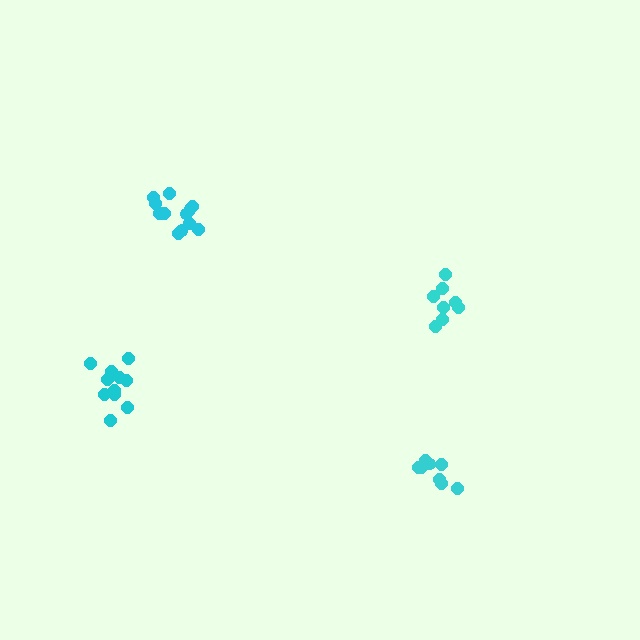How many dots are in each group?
Group 1: 11 dots, Group 2: 9 dots, Group 3: 8 dots, Group 4: 12 dots (40 total).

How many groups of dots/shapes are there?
There are 4 groups.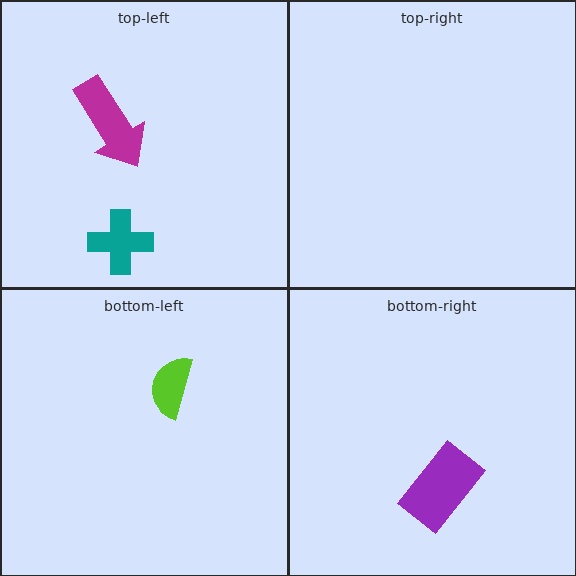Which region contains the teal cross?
The top-left region.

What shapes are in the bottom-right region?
The purple rectangle.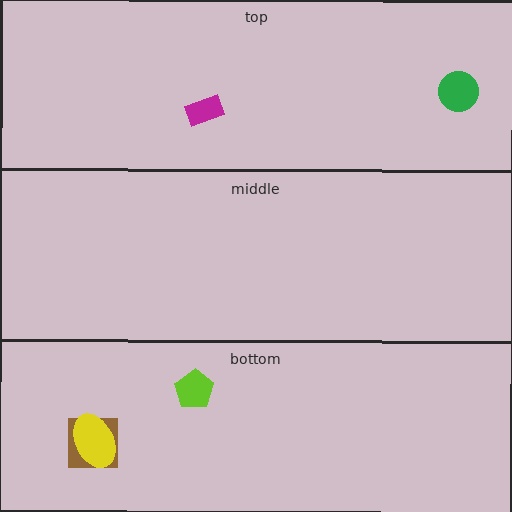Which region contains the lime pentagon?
The bottom region.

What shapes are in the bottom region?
The brown square, the lime pentagon, the yellow ellipse.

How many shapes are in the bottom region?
3.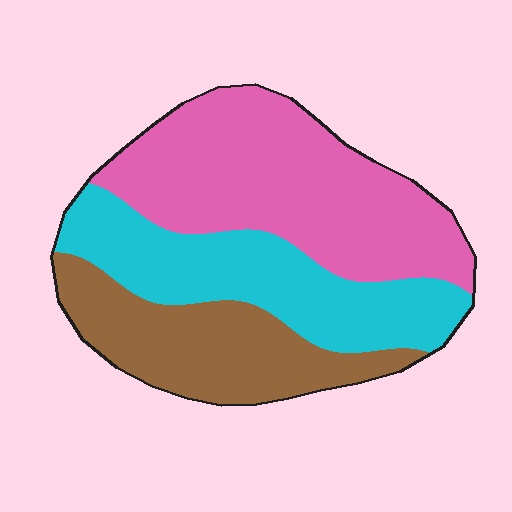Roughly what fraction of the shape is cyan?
Cyan covers roughly 30% of the shape.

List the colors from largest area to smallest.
From largest to smallest: pink, cyan, brown.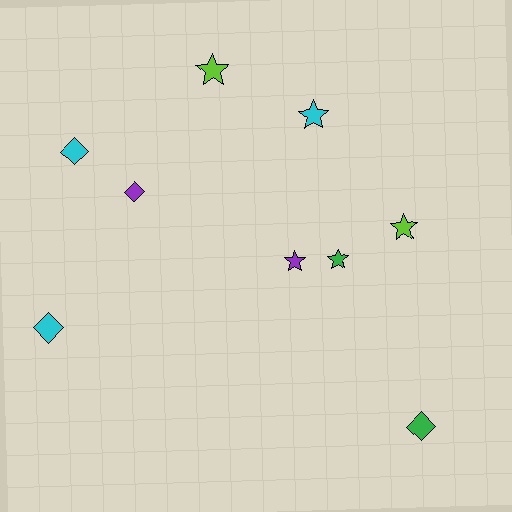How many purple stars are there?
There is 1 purple star.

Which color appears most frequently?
Cyan, with 3 objects.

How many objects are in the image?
There are 9 objects.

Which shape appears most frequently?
Star, with 5 objects.